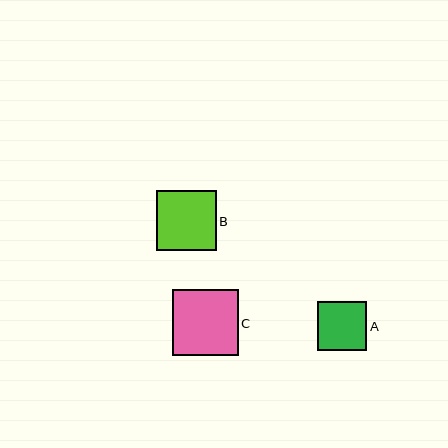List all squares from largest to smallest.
From largest to smallest: C, B, A.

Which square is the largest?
Square C is the largest with a size of approximately 66 pixels.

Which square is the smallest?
Square A is the smallest with a size of approximately 49 pixels.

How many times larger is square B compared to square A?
Square B is approximately 1.2 times the size of square A.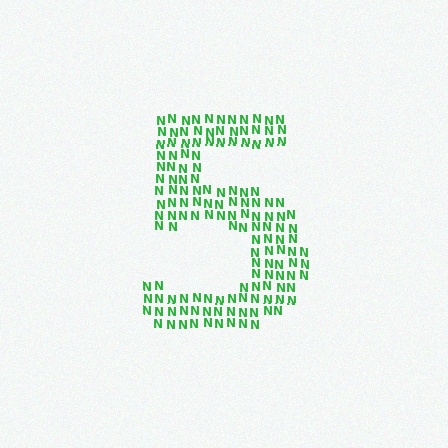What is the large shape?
The large shape is the digit 5.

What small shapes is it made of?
It is made of small letter N's.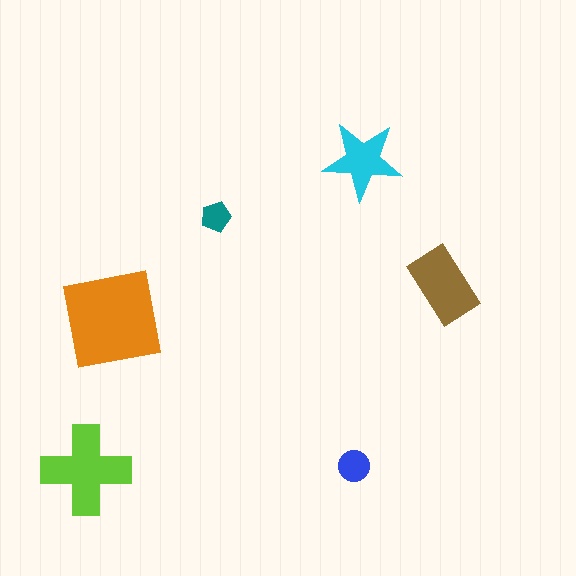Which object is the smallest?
The teal pentagon.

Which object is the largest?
The orange square.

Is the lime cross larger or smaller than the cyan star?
Larger.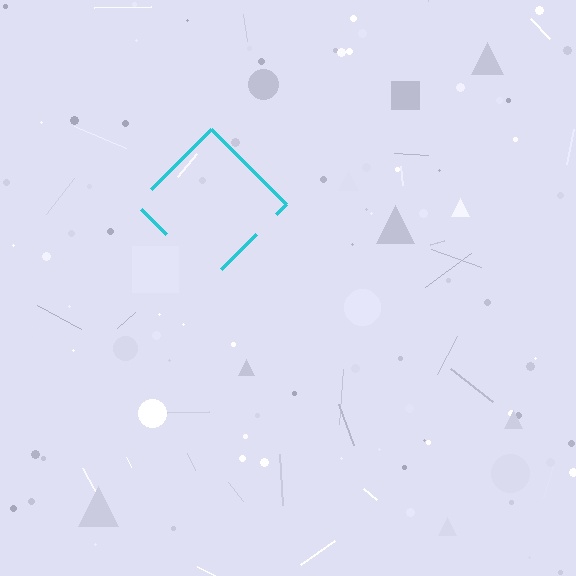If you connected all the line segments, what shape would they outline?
They would outline a diamond.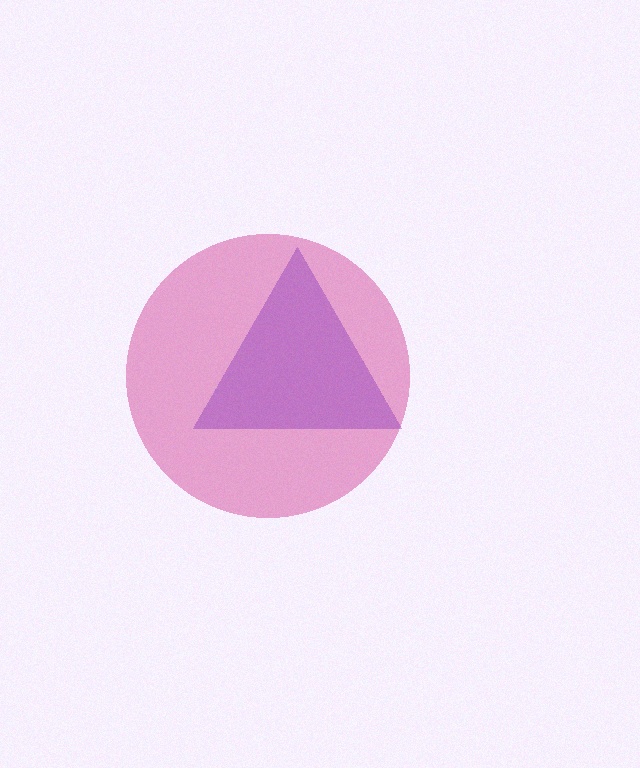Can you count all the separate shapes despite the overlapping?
Yes, there are 2 separate shapes.